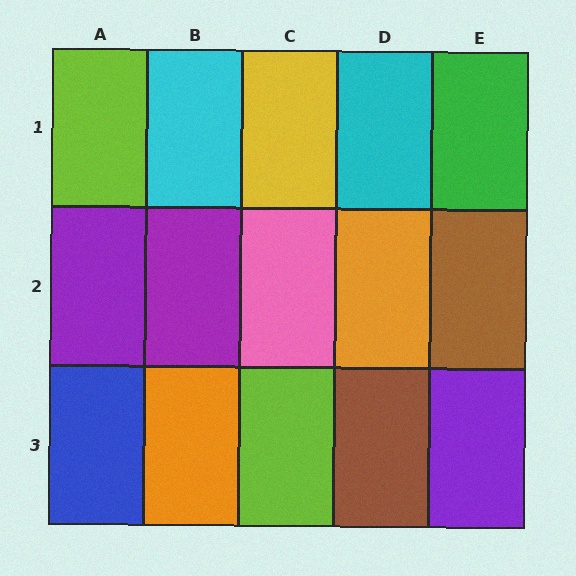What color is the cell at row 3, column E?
Purple.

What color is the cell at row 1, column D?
Cyan.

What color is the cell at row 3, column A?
Blue.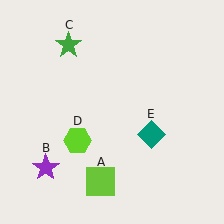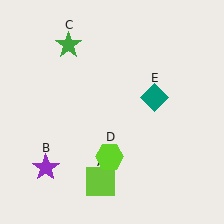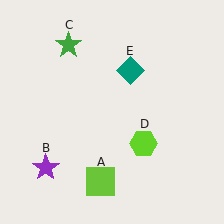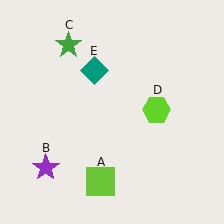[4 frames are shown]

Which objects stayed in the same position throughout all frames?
Lime square (object A) and purple star (object B) and green star (object C) remained stationary.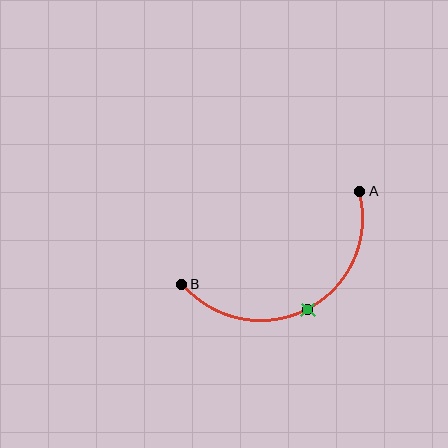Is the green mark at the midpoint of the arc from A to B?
Yes. The green mark lies on the arc at equal arc-length from both A and B — it is the arc midpoint.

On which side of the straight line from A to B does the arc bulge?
The arc bulges below the straight line connecting A and B.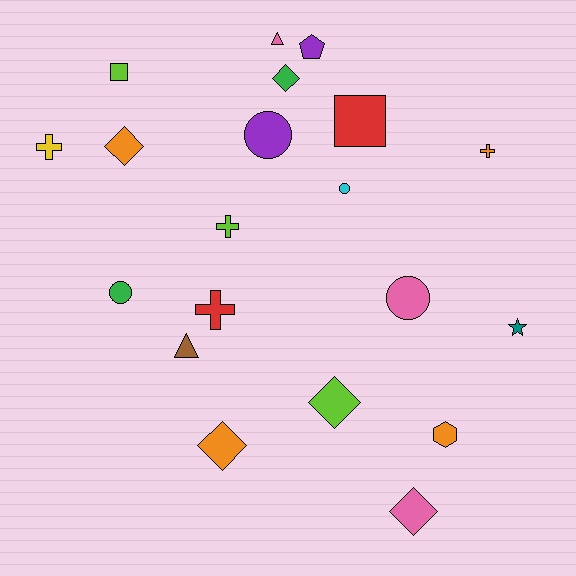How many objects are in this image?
There are 20 objects.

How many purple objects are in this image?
There are 2 purple objects.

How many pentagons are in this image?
There is 1 pentagon.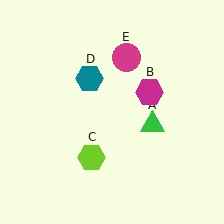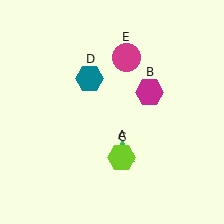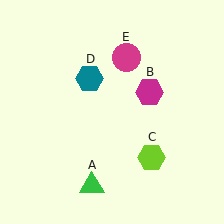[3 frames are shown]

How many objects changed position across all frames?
2 objects changed position: green triangle (object A), lime hexagon (object C).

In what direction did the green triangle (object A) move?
The green triangle (object A) moved down and to the left.